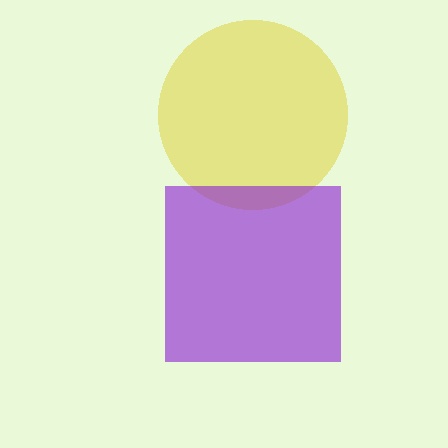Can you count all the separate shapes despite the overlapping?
Yes, there are 2 separate shapes.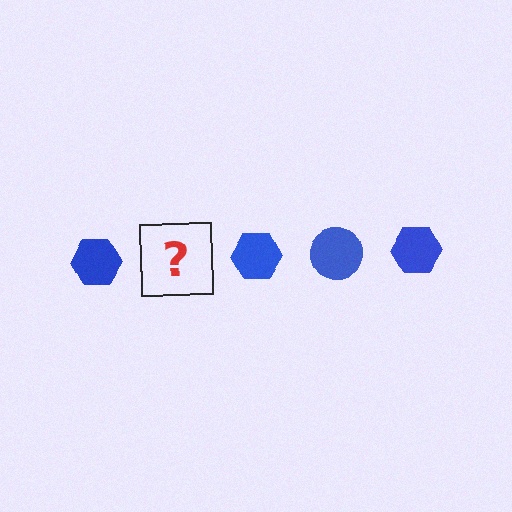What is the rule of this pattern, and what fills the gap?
The rule is that the pattern cycles through hexagon, circle shapes in blue. The gap should be filled with a blue circle.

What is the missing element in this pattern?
The missing element is a blue circle.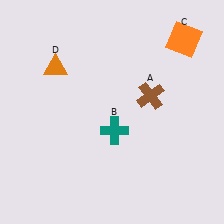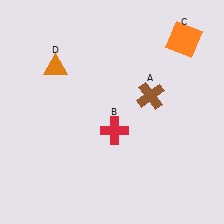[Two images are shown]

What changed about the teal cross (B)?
In Image 1, B is teal. In Image 2, it changed to red.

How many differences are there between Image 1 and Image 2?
There is 1 difference between the two images.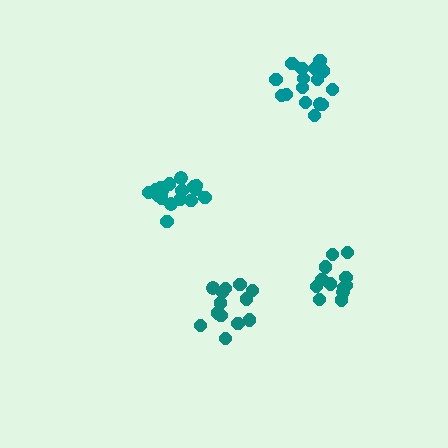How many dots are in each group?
Group 1: 12 dots, Group 2: 18 dots, Group 3: 17 dots, Group 4: 13 dots (60 total).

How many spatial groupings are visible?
There are 4 spatial groupings.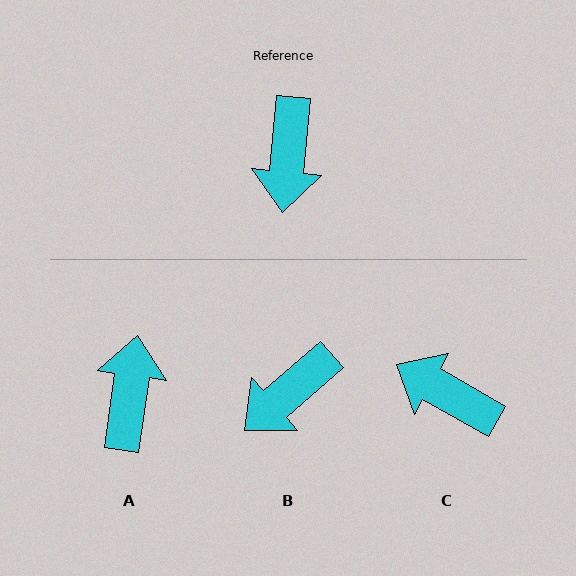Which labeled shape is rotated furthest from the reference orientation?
A, about 177 degrees away.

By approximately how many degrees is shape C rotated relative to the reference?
Approximately 114 degrees clockwise.